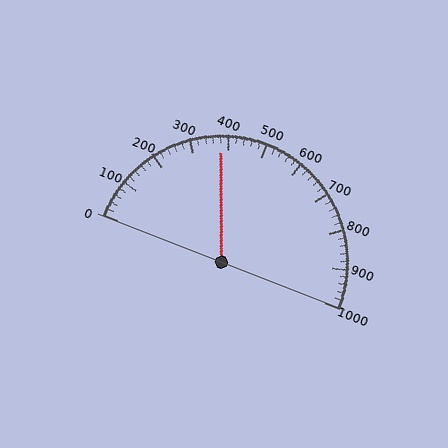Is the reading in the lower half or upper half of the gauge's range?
The reading is in the lower half of the range (0 to 1000).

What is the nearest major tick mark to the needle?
The nearest major tick mark is 400.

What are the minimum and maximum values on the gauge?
The gauge ranges from 0 to 1000.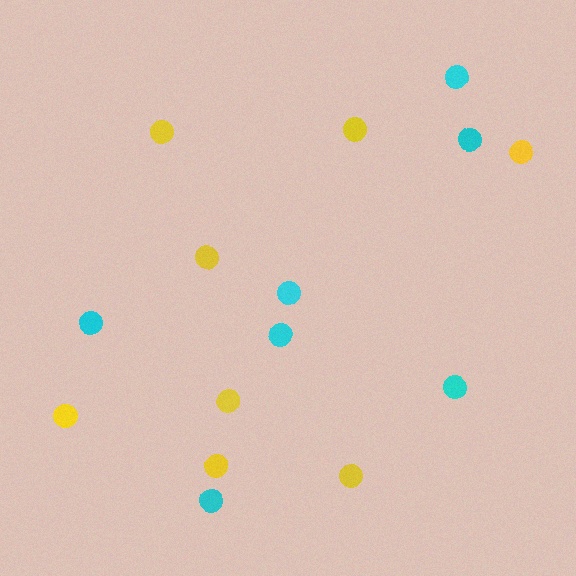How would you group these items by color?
There are 2 groups: one group of cyan circles (7) and one group of yellow circles (8).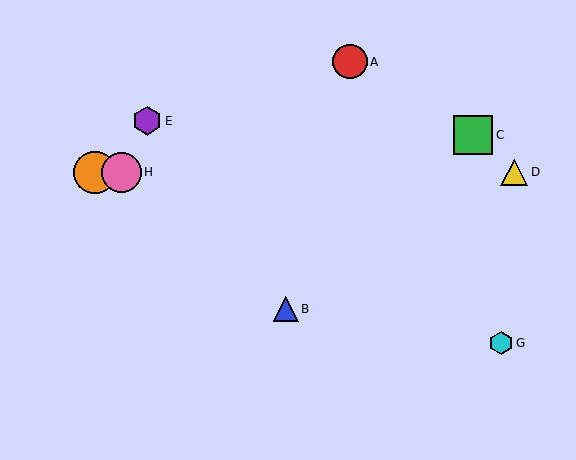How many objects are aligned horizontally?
3 objects (D, F, H) are aligned horizontally.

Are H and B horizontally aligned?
No, H is at y≈172 and B is at y≈309.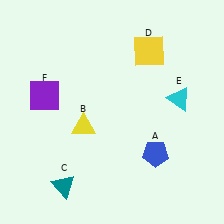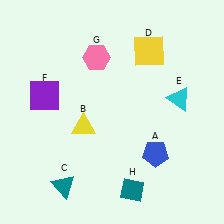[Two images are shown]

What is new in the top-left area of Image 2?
A pink hexagon (G) was added in the top-left area of Image 2.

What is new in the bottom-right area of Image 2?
A teal diamond (H) was added in the bottom-right area of Image 2.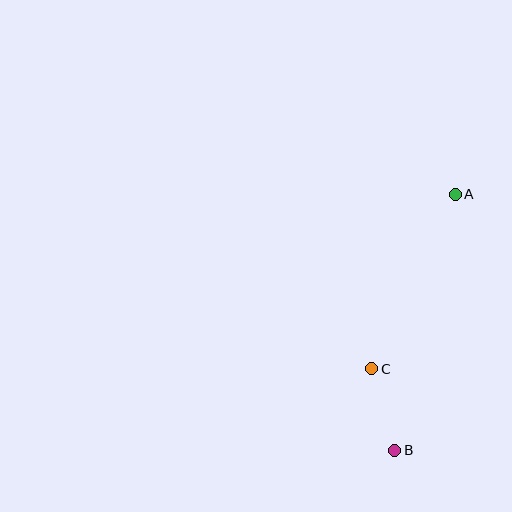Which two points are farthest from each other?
Points A and B are farthest from each other.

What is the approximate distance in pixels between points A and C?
The distance between A and C is approximately 193 pixels.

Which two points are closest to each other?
Points B and C are closest to each other.